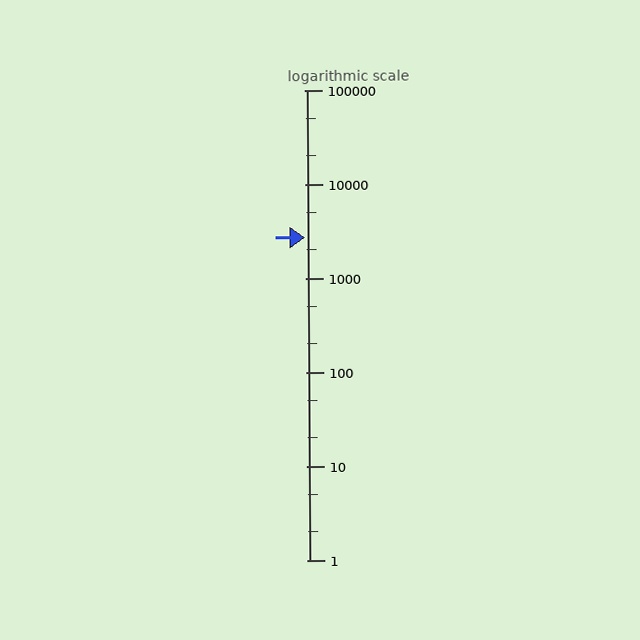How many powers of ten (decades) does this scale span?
The scale spans 5 decades, from 1 to 100000.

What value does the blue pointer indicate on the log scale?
The pointer indicates approximately 2700.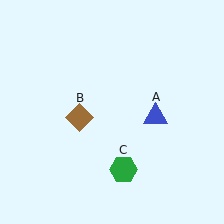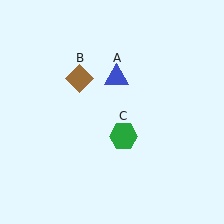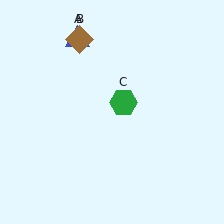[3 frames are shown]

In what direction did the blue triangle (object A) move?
The blue triangle (object A) moved up and to the left.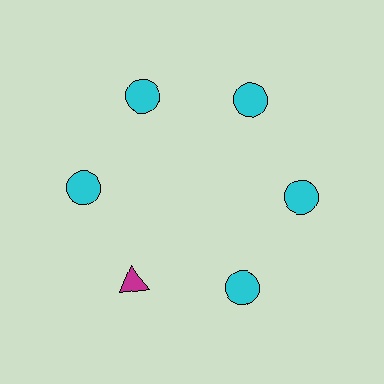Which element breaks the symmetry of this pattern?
The magenta triangle at roughly the 7 o'clock position breaks the symmetry. All other shapes are cyan circles.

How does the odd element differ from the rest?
It differs in both color (magenta instead of cyan) and shape (triangle instead of circle).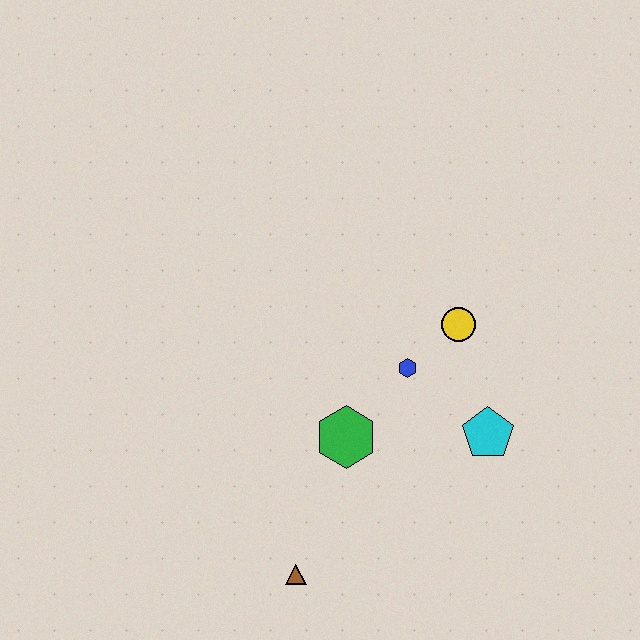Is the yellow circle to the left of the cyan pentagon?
Yes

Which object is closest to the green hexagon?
The blue hexagon is closest to the green hexagon.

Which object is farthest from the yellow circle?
The brown triangle is farthest from the yellow circle.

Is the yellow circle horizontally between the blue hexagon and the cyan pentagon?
Yes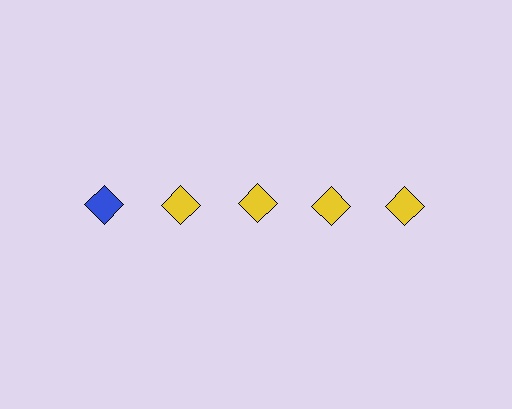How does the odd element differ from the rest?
It has a different color: blue instead of yellow.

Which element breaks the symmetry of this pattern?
The blue diamond in the top row, leftmost column breaks the symmetry. All other shapes are yellow diamonds.